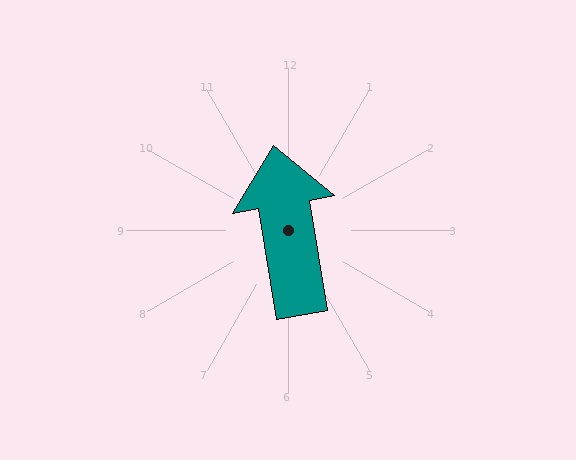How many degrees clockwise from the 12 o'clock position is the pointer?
Approximately 350 degrees.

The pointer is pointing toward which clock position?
Roughly 12 o'clock.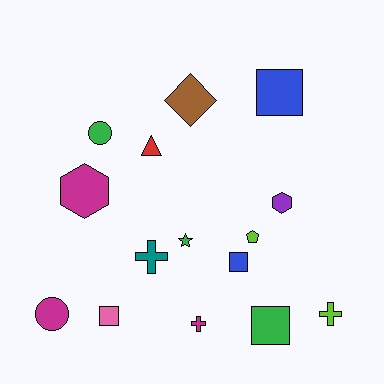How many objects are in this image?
There are 15 objects.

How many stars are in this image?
There is 1 star.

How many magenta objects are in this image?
There are 3 magenta objects.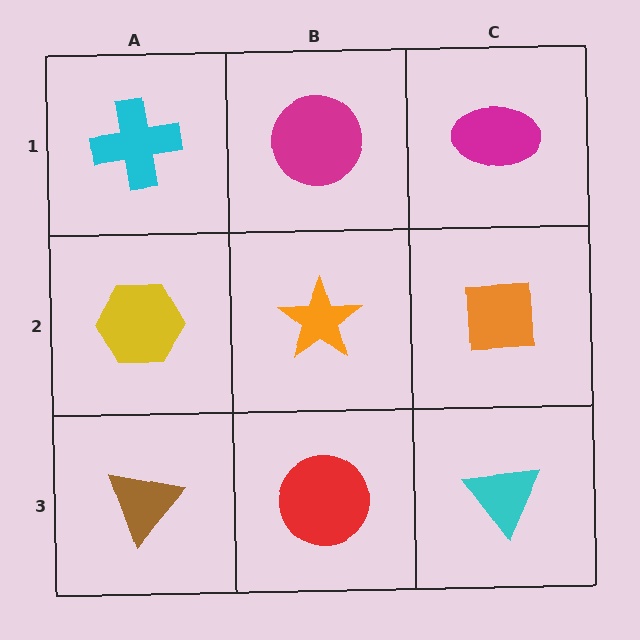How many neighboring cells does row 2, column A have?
3.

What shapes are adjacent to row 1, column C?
An orange square (row 2, column C), a magenta circle (row 1, column B).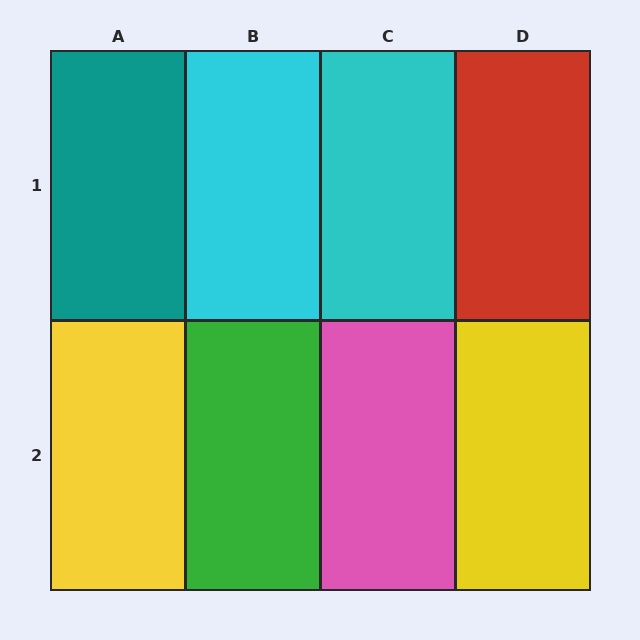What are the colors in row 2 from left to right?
Yellow, green, pink, yellow.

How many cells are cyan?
2 cells are cyan.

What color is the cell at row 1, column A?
Teal.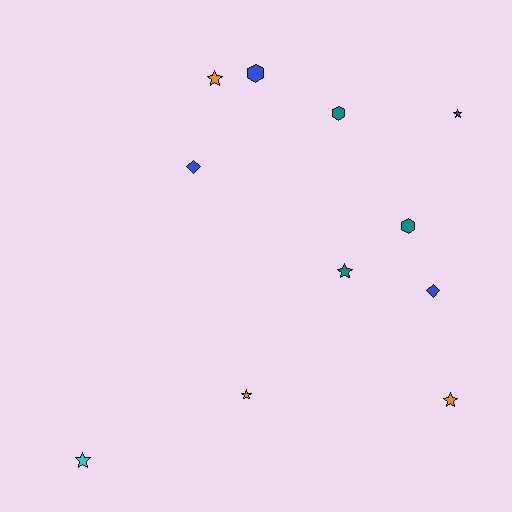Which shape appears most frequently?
Star, with 6 objects.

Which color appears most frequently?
Blue, with 4 objects.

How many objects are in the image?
There are 11 objects.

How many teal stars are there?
There is 1 teal star.